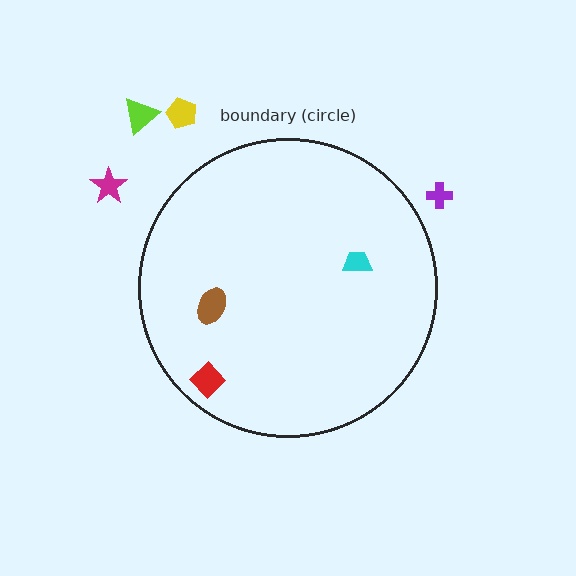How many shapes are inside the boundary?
3 inside, 4 outside.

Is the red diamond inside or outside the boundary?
Inside.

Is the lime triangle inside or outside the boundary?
Outside.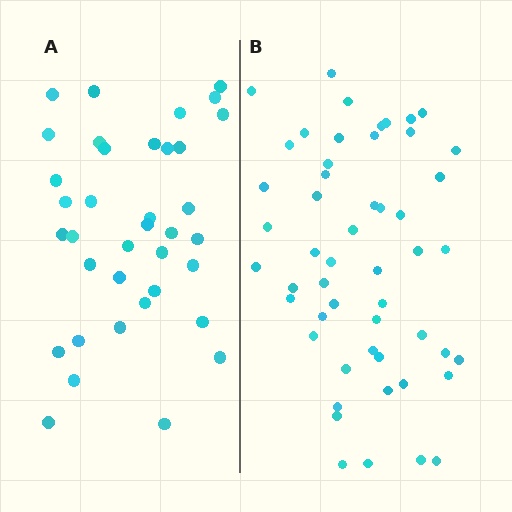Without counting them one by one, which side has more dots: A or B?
Region B (the right region) has more dots.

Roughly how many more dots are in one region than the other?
Region B has approximately 15 more dots than region A.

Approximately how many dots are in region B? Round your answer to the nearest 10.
About 50 dots. (The exact count is 52, which rounds to 50.)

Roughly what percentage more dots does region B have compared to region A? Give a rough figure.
About 40% more.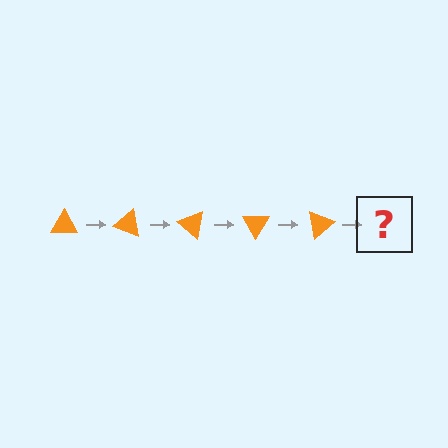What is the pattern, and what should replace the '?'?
The pattern is that the triangle rotates 20 degrees each step. The '?' should be an orange triangle rotated 100 degrees.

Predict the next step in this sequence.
The next step is an orange triangle rotated 100 degrees.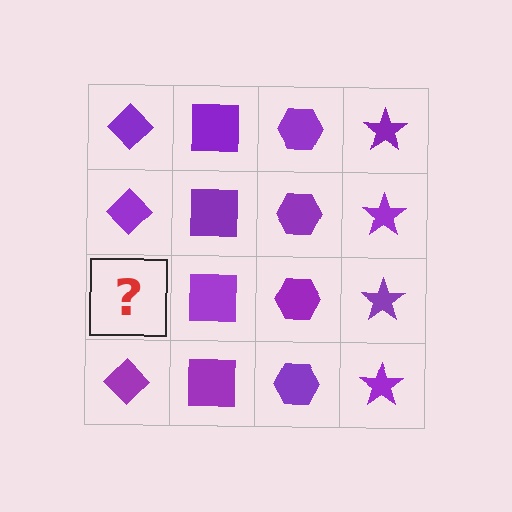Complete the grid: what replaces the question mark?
The question mark should be replaced with a purple diamond.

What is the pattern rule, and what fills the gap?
The rule is that each column has a consistent shape. The gap should be filled with a purple diamond.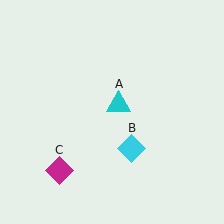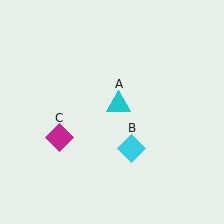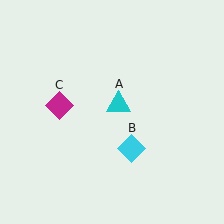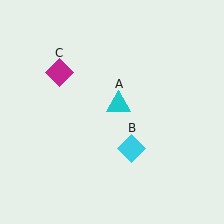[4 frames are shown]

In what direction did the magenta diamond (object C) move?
The magenta diamond (object C) moved up.